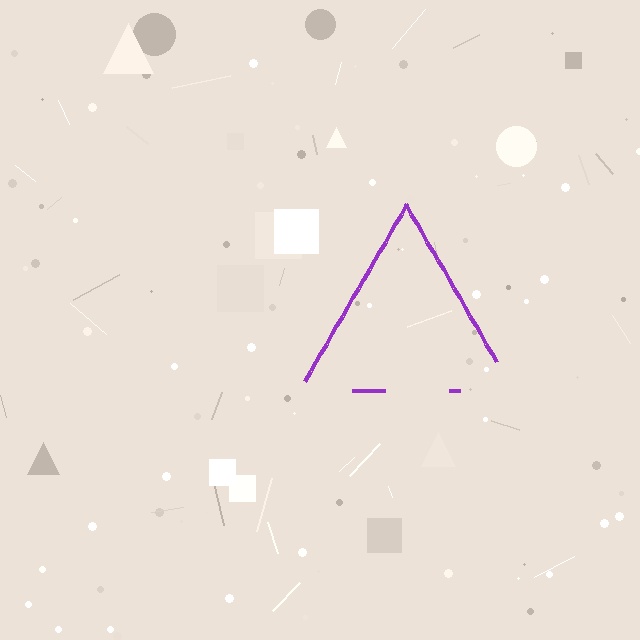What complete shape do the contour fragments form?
The contour fragments form a triangle.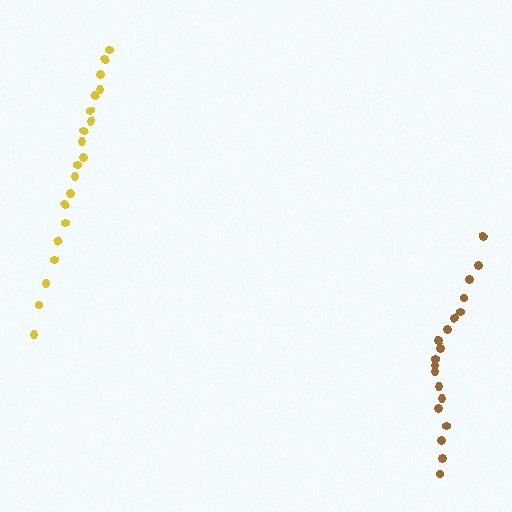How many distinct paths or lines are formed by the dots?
There are 2 distinct paths.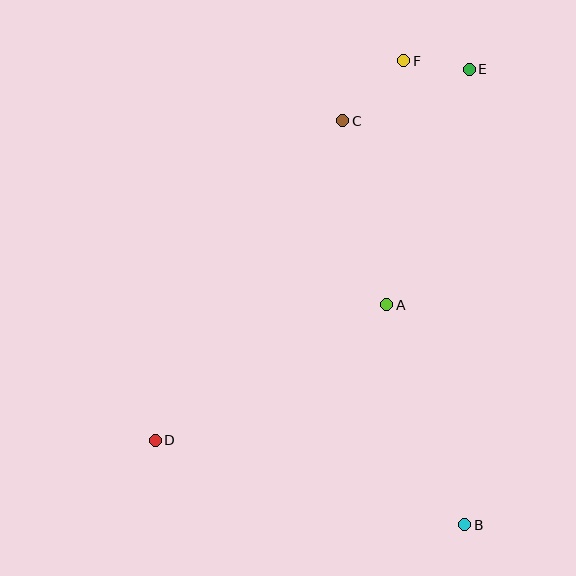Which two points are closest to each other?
Points E and F are closest to each other.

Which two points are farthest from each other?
Points D and E are farthest from each other.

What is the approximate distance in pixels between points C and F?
The distance between C and F is approximately 85 pixels.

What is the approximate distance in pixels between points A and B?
The distance between A and B is approximately 234 pixels.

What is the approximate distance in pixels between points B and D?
The distance between B and D is approximately 321 pixels.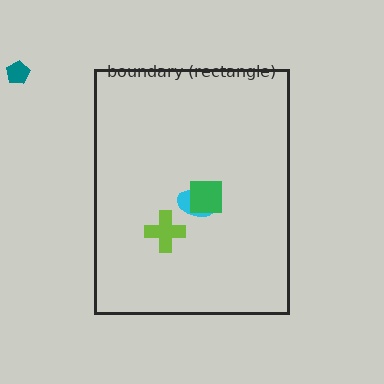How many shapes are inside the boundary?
3 inside, 1 outside.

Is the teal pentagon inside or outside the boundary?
Outside.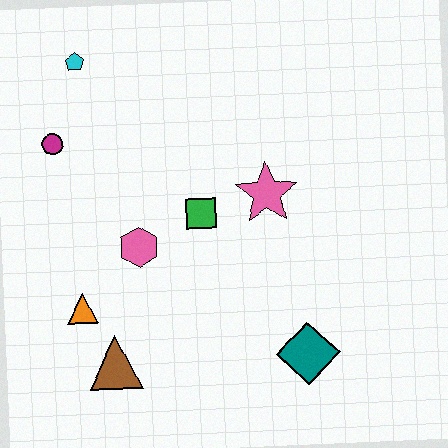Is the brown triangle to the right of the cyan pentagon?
Yes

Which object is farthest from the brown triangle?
The cyan pentagon is farthest from the brown triangle.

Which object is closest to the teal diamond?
The pink star is closest to the teal diamond.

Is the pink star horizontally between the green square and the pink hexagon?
No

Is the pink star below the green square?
No